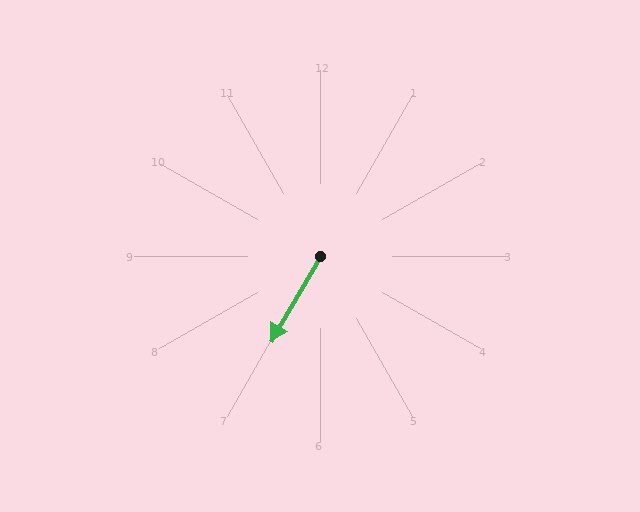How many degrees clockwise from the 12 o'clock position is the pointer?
Approximately 210 degrees.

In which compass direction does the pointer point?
Southwest.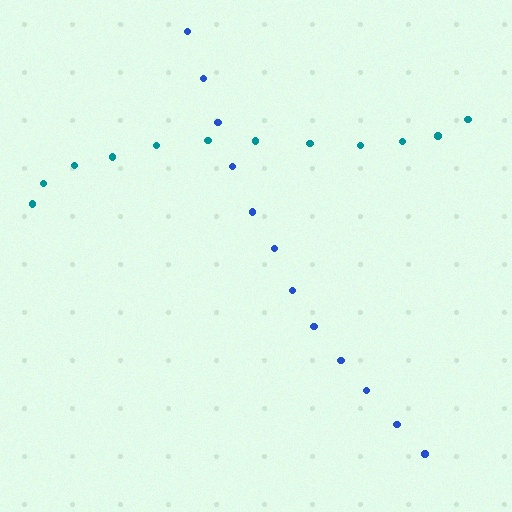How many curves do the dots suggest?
There are 2 distinct paths.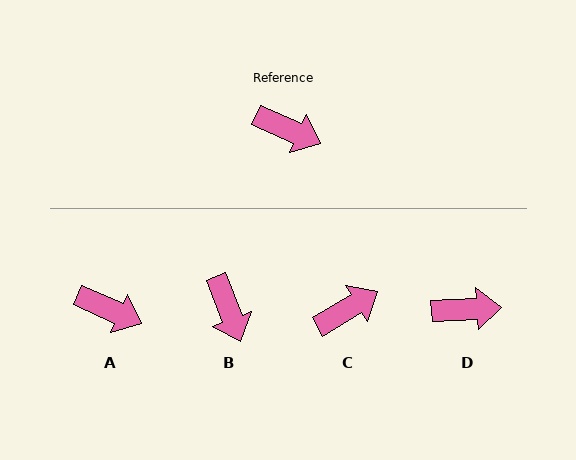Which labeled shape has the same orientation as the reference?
A.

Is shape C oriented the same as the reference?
No, it is off by about 54 degrees.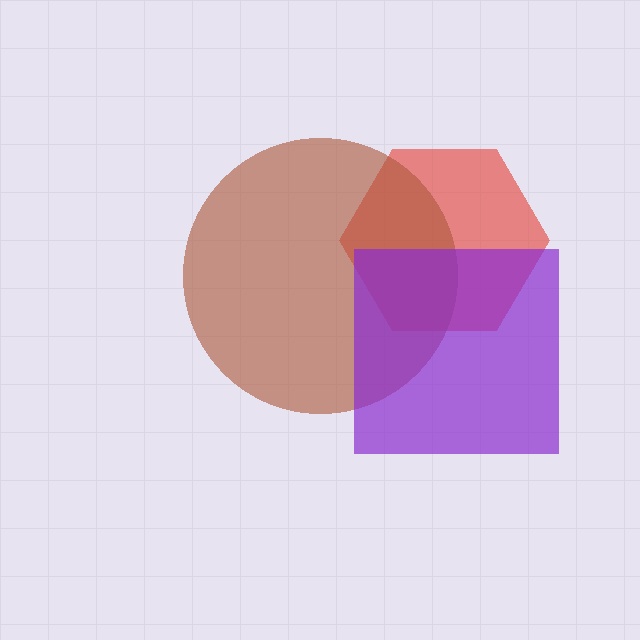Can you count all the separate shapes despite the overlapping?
Yes, there are 3 separate shapes.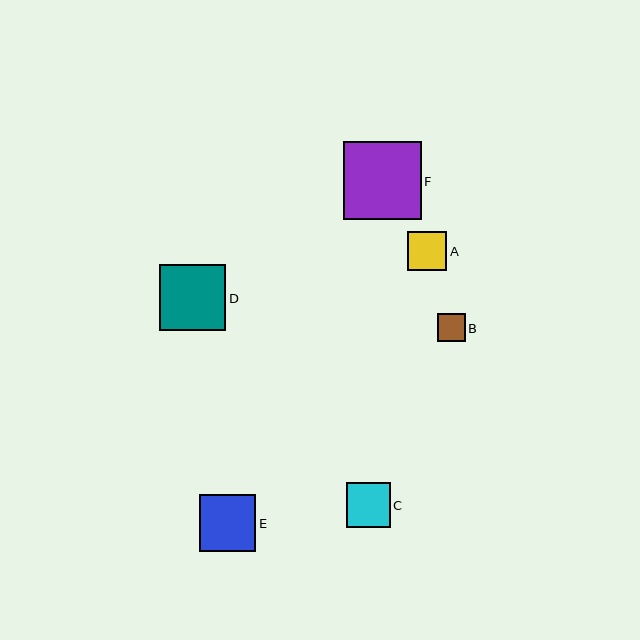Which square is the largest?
Square F is the largest with a size of approximately 77 pixels.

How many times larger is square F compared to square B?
Square F is approximately 2.8 times the size of square B.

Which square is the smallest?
Square B is the smallest with a size of approximately 28 pixels.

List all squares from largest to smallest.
From largest to smallest: F, D, E, C, A, B.